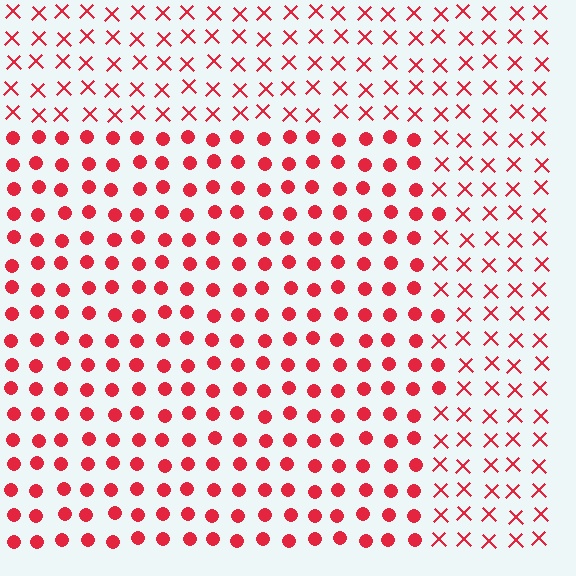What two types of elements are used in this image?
The image uses circles inside the rectangle region and X marks outside it.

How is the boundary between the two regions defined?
The boundary is defined by a change in element shape: circles inside vs. X marks outside. All elements share the same color and spacing.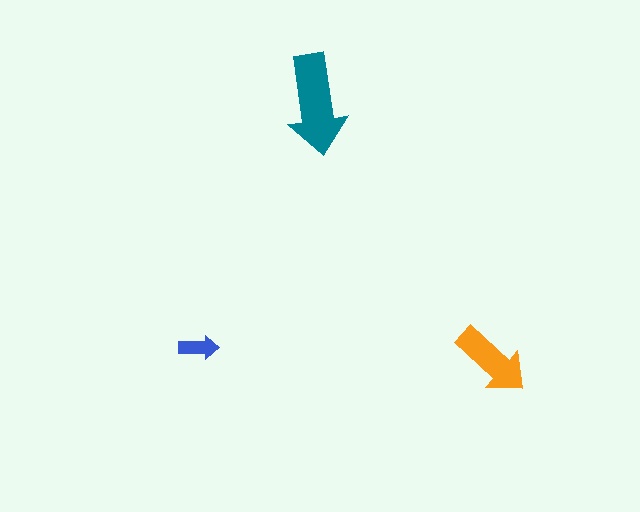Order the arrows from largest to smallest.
the teal one, the orange one, the blue one.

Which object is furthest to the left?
The blue arrow is leftmost.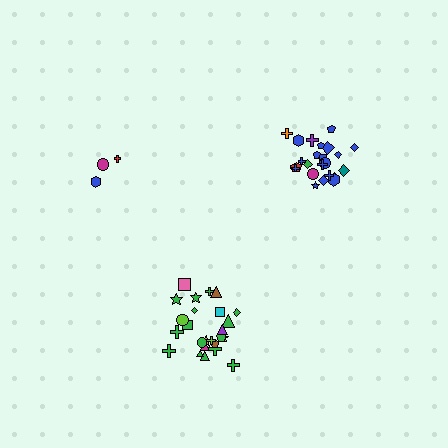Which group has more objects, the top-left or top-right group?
The top-right group.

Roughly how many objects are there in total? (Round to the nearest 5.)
Roughly 55 objects in total.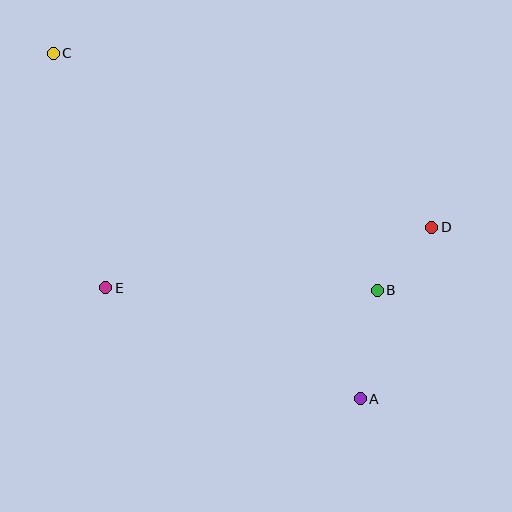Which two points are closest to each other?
Points B and D are closest to each other.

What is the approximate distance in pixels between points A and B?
The distance between A and B is approximately 109 pixels.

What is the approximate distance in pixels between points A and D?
The distance between A and D is approximately 185 pixels.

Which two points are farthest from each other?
Points A and C are farthest from each other.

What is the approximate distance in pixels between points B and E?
The distance between B and E is approximately 272 pixels.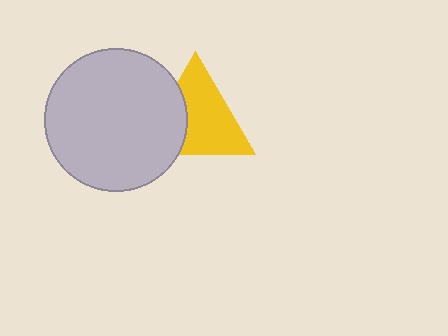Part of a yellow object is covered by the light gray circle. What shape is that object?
It is a triangle.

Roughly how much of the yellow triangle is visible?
Most of it is visible (roughly 67%).